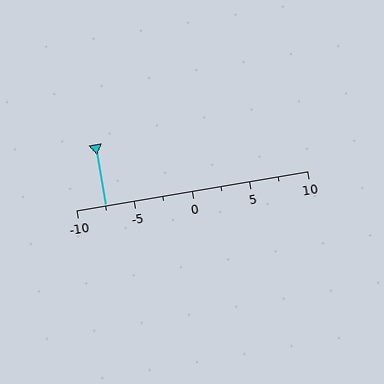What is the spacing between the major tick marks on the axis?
The major ticks are spaced 5 apart.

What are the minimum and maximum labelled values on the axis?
The axis runs from -10 to 10.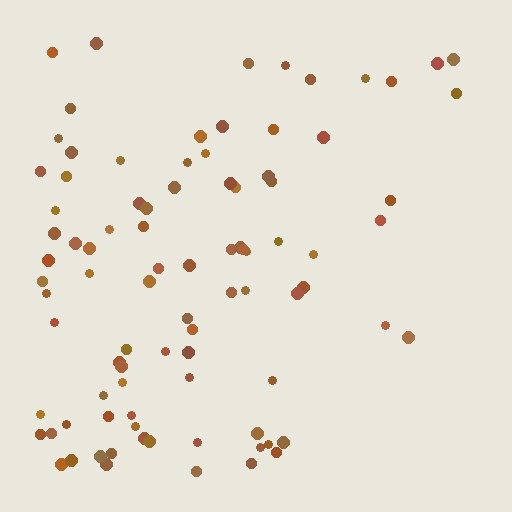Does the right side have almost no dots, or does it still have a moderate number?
Still a moderate number, just noticeably fewer than the left.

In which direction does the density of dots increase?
From right to left, with the left side densest.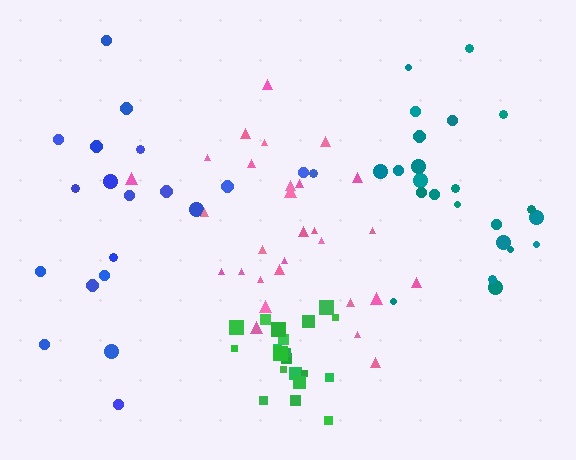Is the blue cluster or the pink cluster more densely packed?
Pink.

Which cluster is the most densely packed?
Green.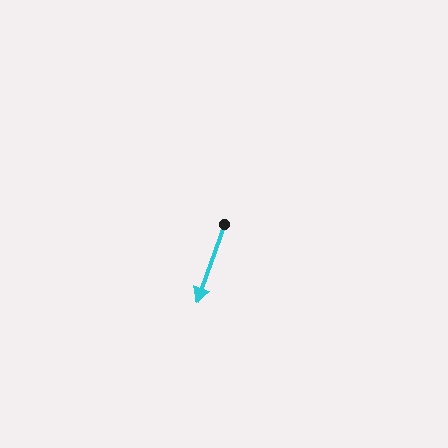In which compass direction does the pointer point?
South.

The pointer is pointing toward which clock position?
Roughly 7 o'clock.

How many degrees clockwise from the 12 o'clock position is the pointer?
Approximately 199 degrees.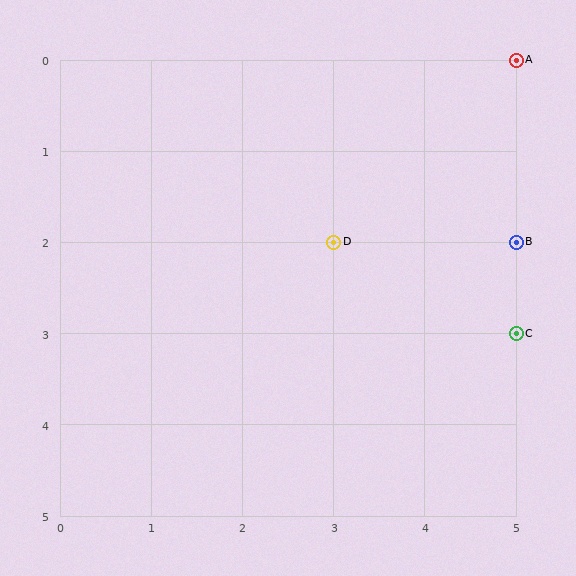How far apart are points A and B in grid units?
Points A and B are 2 rows apart.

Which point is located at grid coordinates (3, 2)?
Point D is at (3, 2).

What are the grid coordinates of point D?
Point D is at grid coordinates (3, 2).